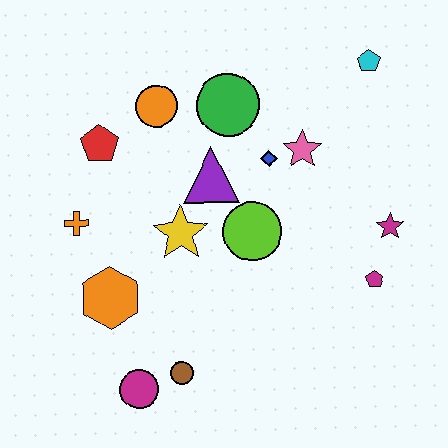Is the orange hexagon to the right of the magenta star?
No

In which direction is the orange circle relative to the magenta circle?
The orange circle is above the magenta circle.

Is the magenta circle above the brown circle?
No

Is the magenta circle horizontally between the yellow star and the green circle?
No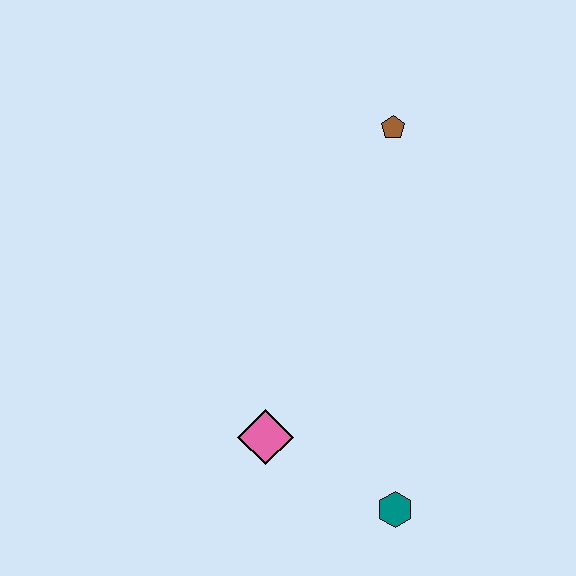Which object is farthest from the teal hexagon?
The brown pentagon is farthest from the teal hexagon.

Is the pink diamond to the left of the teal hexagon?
Yes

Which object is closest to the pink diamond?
The teal hexagon is closest to the pink diamond.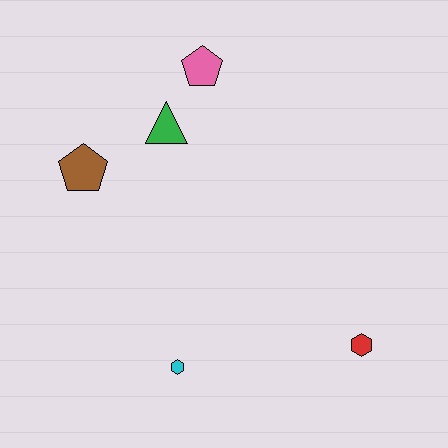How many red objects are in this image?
There is 1 red object.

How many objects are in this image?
There are 5 objects.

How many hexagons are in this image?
There are 2 hexagons.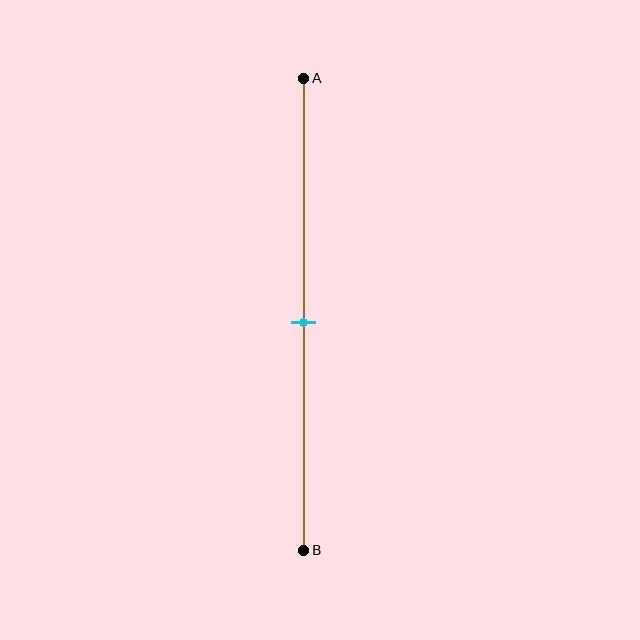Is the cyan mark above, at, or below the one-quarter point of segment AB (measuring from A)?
The cyan mark is below the one-quarter point of segment AB.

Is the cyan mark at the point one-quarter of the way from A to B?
No, the mark is at about 50% from A, not at the 25% one-quarter point.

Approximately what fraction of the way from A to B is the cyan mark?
The cyan mark is approximately 50% of the way from A to B.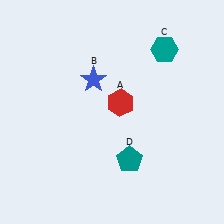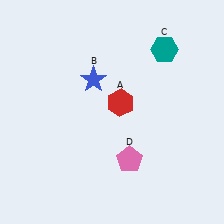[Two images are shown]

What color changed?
The pentagon (D) changed from teal in Image 1 to pink in Image 2.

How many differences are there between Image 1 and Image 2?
There is 1 difference between the two images.